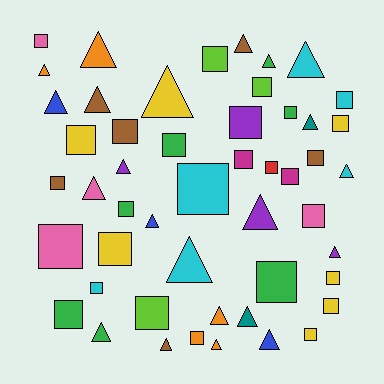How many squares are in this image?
There are 28 squares.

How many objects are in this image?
There are 50 objects.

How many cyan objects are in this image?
There are 6 cyan objects.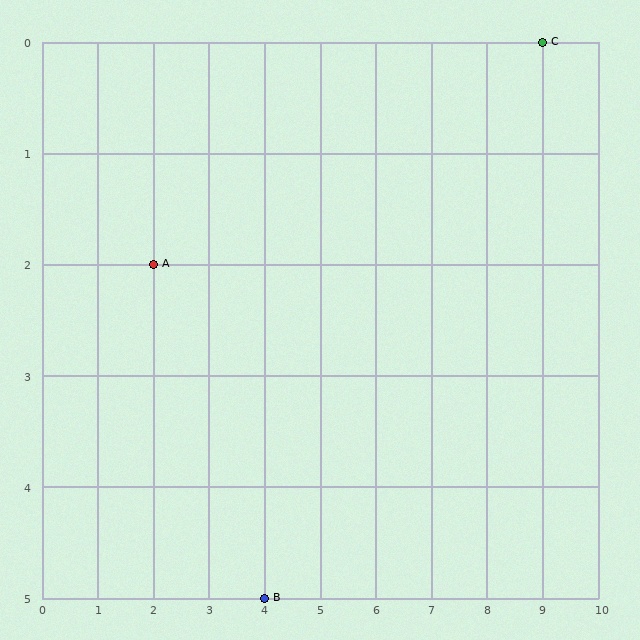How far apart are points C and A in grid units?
Points C and A are 7 columns and 2 rows apart (about 7.3 grid units diagonally).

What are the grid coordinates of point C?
Point C is at grid coordinates (9, 0).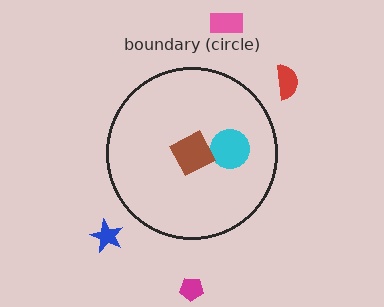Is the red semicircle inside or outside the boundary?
Outside.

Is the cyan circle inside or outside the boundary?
Inside.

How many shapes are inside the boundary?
2 inside, 4 outside.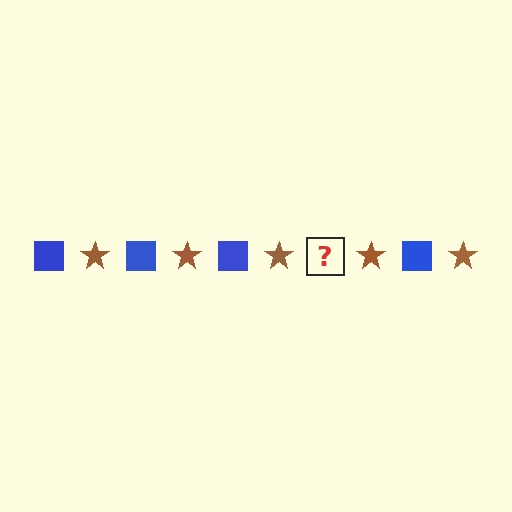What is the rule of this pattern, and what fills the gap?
The rule is that the pattern alternates between blue square and brown star. The gap should be filled with a blue square.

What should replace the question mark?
The question mark should be replaced with a blue square.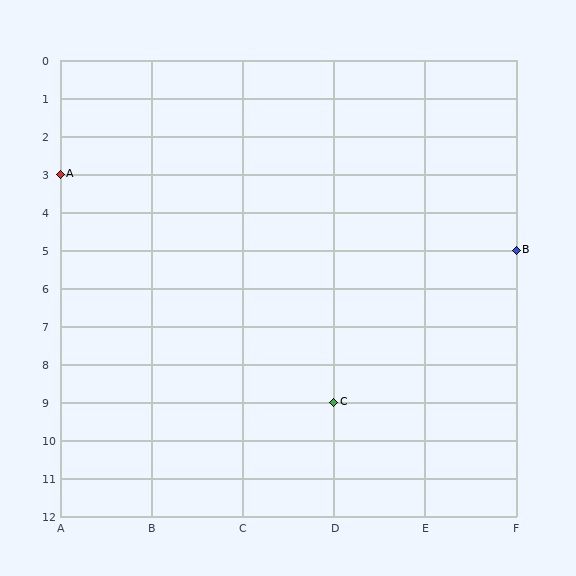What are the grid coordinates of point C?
Point C is at grid coordinates (D, 9).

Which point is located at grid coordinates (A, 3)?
Point A is at (A, 3).